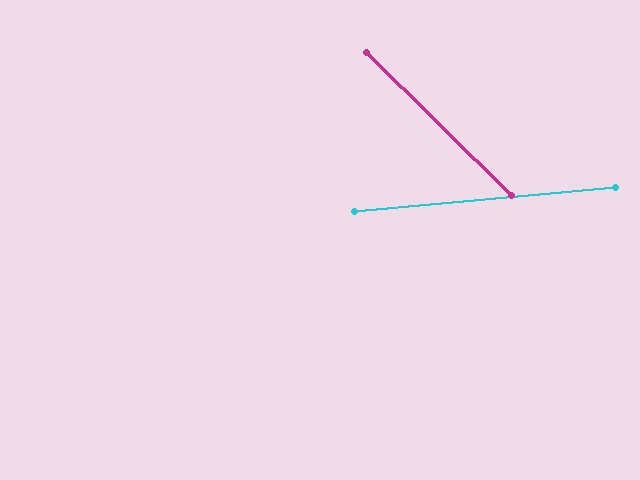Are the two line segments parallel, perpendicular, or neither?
Neither parallel nor perpendicular — they differ by about 50°.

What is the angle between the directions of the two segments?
Approximately 50 degrees.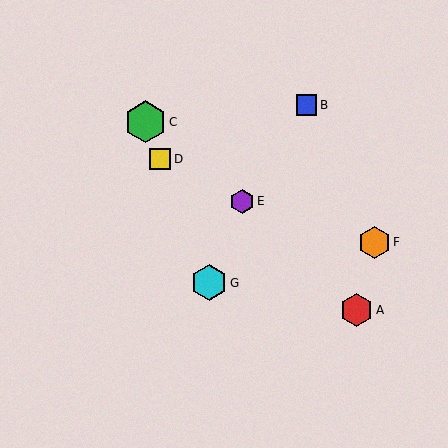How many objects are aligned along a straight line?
3 objects (C, D, G) are aligned along a straight line.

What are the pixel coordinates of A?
Object A is at (356, 310).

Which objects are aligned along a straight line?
Objects C, D, G are aligned along a straight line.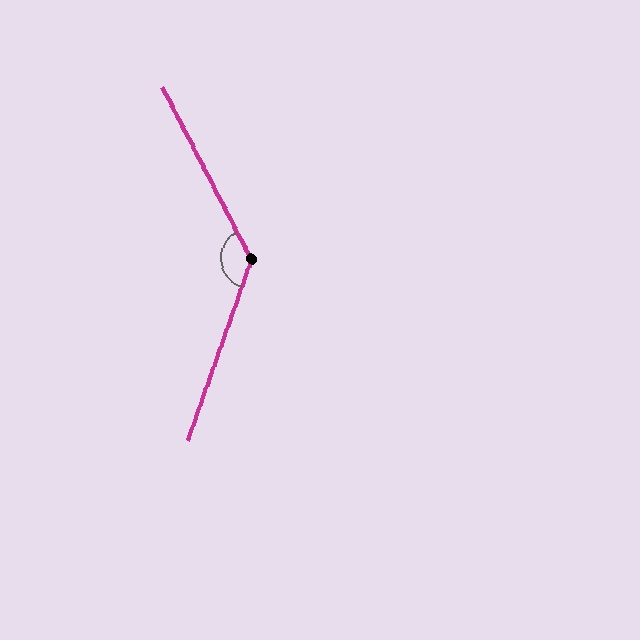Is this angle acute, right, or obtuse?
It is obtuse.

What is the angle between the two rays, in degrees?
Approximately 134 degrees.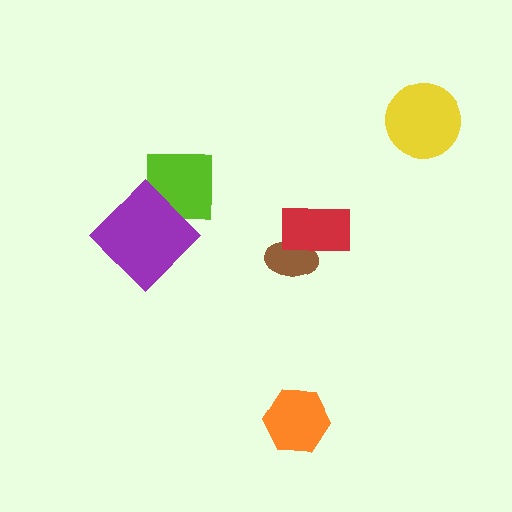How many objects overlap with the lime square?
1 object overlaps with the lime square.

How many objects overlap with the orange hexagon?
0 objects overlap with the orange hexagon.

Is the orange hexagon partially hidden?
No, no other shape covers it.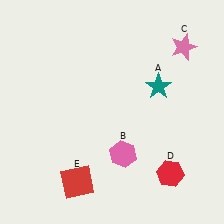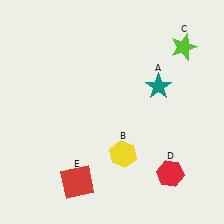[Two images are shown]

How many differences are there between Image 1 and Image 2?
There are 2 differences between the two images.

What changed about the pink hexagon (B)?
In Image 1, B is pink. In Image 2, it changed to yellow.